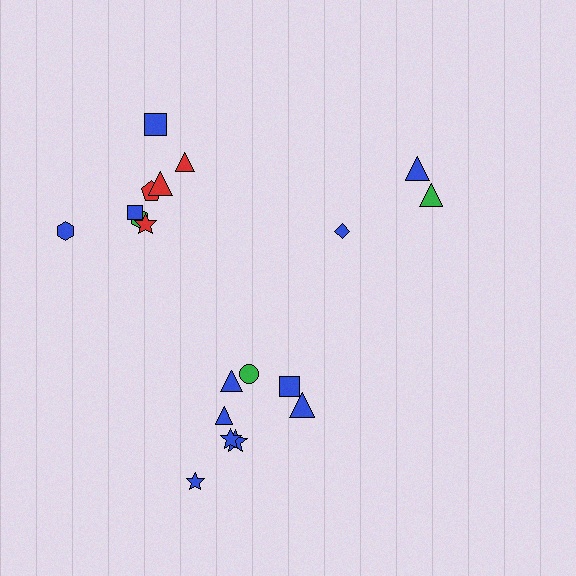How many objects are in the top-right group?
There are 3 objects.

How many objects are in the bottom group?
There are 8 objects.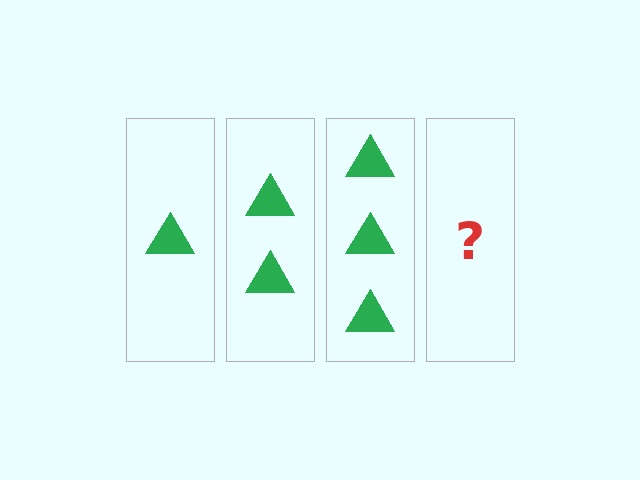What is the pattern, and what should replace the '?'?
The pattern is that each step adds one more triangle. The '?' should be 4 triangles.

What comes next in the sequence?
The next element should be 4 triangles.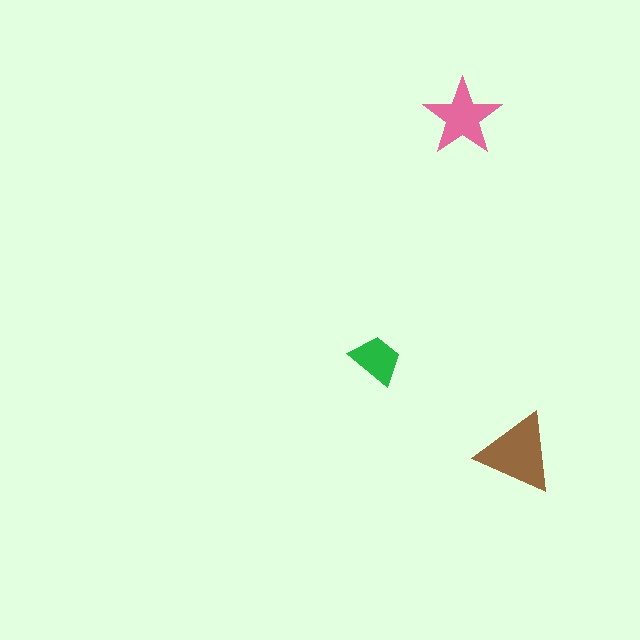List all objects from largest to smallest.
The brown triangle, the pink star, the green trapezoid.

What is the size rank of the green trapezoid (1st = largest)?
3rd.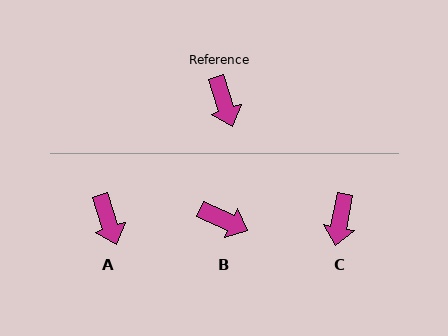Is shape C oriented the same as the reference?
No, it is off by about 29 degrees.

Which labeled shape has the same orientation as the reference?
A.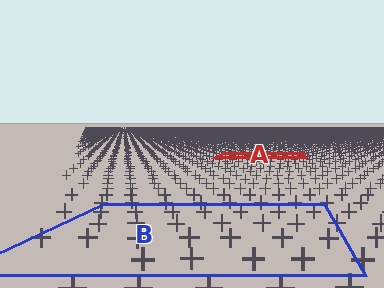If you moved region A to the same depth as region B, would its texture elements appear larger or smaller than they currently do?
They would appear larger. At a closer depth, the same texture elements are projected at a bigger on-screen size.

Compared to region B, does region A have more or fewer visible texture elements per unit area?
Region A has more texture elements per unit area — they are packed more densely because it is farther away.